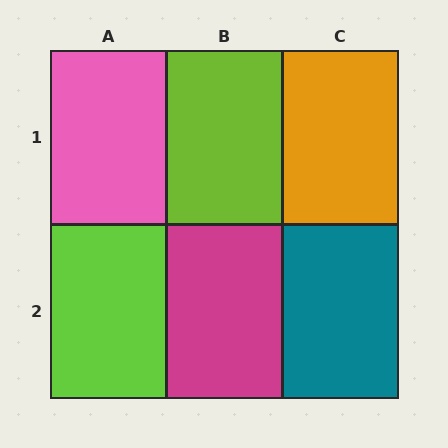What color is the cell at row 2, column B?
Magenta.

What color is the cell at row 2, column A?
Lime.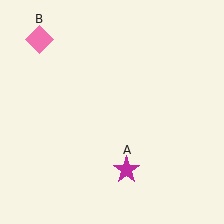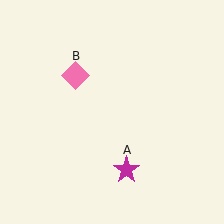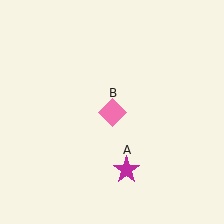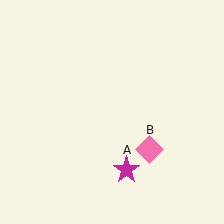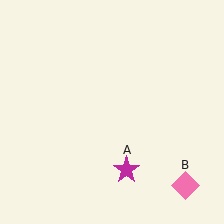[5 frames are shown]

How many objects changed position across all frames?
1 object changed position: pink diamond (object B).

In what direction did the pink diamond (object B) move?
The pink diamond (object B) moved down and to the right.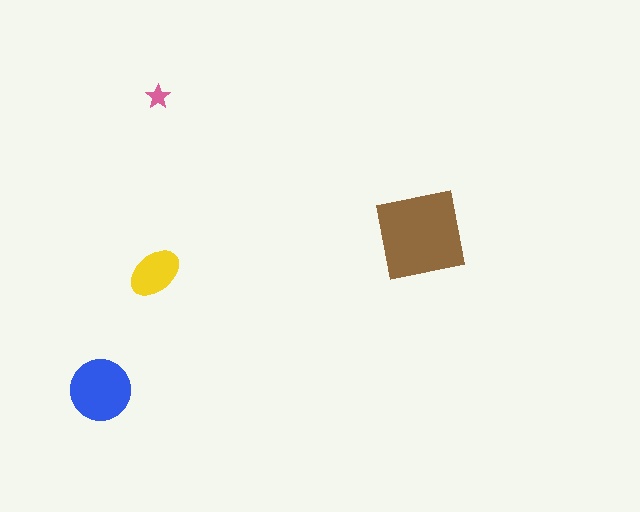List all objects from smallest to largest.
The pink star, the yellow ellipse, the blue circle, the brown square.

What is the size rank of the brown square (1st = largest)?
1st.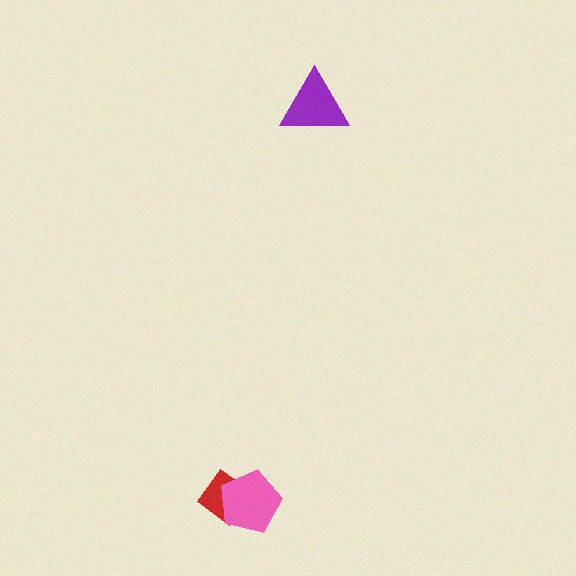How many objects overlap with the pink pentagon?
1 object overlaps with the pink pentagon.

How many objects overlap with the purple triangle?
0 objects overlap with the purple triangle.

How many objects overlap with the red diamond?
1 object overlaps with the red diamond.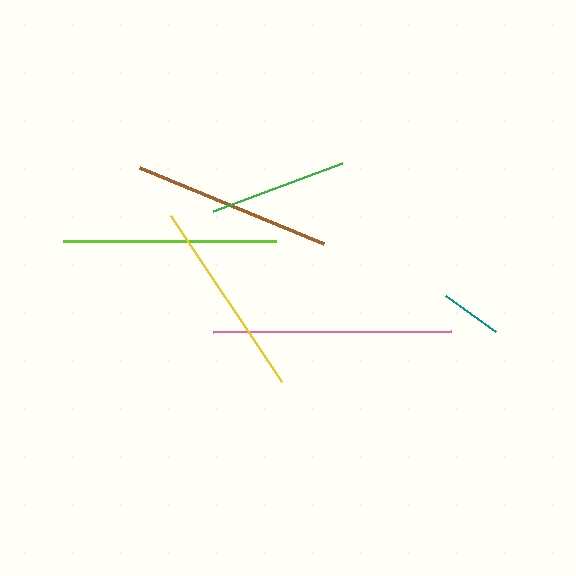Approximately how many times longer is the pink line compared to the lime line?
The pink line is approximately 1.1 times the length of the lime line.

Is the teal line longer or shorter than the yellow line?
The yellow line is longer than the teal line.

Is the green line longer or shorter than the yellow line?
The yellow line is longer than the green line.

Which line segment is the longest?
The pink line is the longest at approximately 238 pixels.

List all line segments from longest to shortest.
From longest to shortest: pink, lime, yellow, brown, green, teal.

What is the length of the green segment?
The green segment is approximately 138 pixels long.